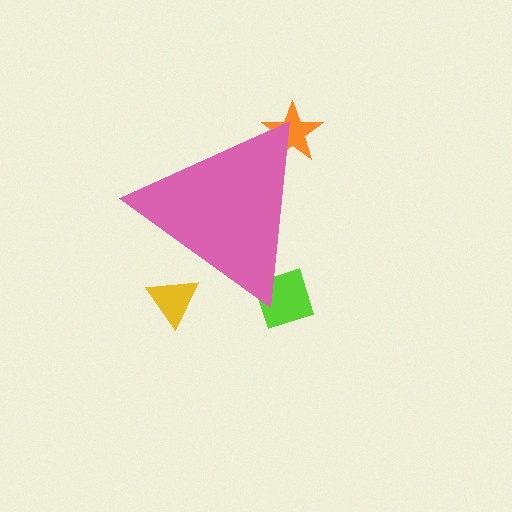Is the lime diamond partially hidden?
Yes, the lime diamond is partially hidden behind the pink triangle.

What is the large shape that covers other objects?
A pink triangle.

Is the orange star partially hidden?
Yes, the orange star is partially hidden behind the pink triangle.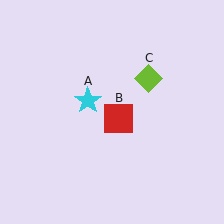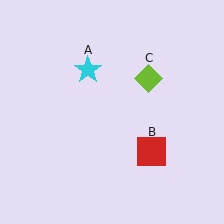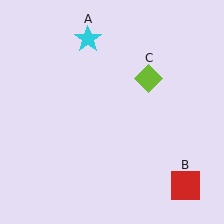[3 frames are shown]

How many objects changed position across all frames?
2 objects changed position: cyan star (object A), red square (object B).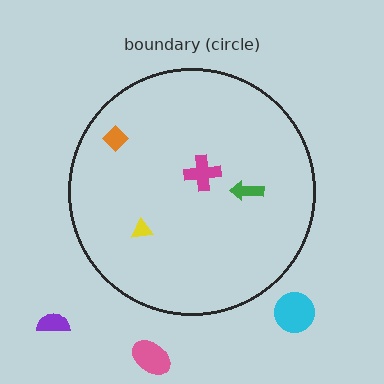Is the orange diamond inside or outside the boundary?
Inside.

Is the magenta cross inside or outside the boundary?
Inside.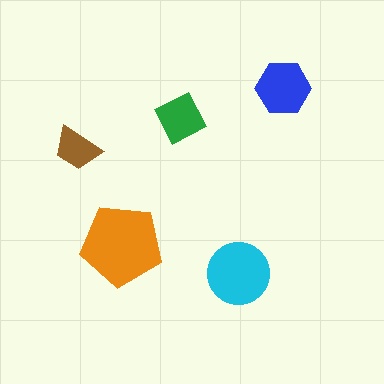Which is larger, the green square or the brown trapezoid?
The green square.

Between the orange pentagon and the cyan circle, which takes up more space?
The orange pentagon.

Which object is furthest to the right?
The blue hexagon is rightmost.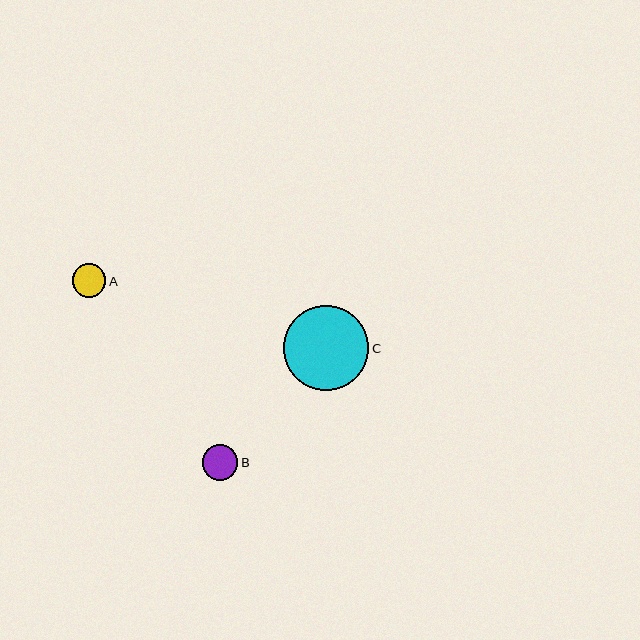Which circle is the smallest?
Circle A is the smallest with a size of approximately 34 pixels.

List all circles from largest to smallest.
From largest to smallest: C, B, A.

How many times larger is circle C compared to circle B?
Circle C is approximately 2.4 times the size of circle B.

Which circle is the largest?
Circle C is the largest with a size of approximately 85 pixels.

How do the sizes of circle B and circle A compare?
Circle B and circle A are approximately the same size.